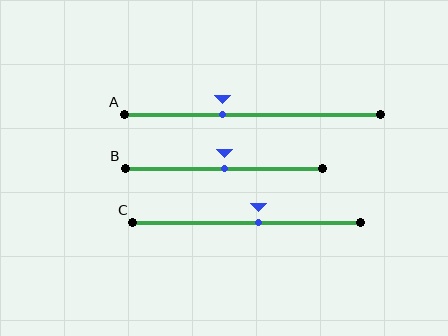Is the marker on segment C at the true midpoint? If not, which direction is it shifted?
No, the marker on segment C is shifted to the right by about 5% of the segment length.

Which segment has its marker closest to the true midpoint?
Segment B has its marker closest to the true midpoint.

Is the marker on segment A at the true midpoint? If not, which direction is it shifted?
No, the marker on segment A is shifted to the left by about 12% of the segment length.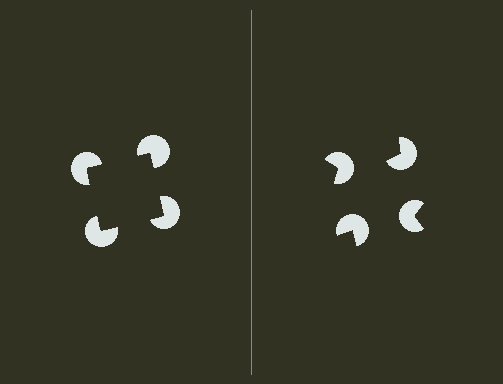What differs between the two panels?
The pac-man discs are positioned identically on both sides; only the wedge orientations differ. On the left they align to a square; on the right they are misaligned.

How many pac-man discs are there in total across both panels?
8 — 4 on each side.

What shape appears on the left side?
An illusory square.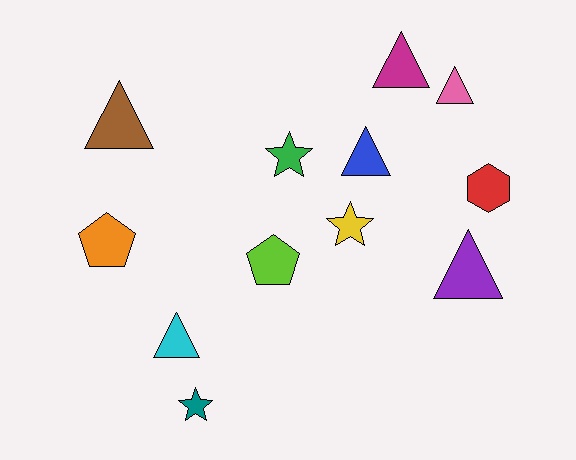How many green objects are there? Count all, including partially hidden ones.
There is 1 green object.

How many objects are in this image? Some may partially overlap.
There are 12 objects.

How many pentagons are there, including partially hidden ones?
There are 2 pentagons.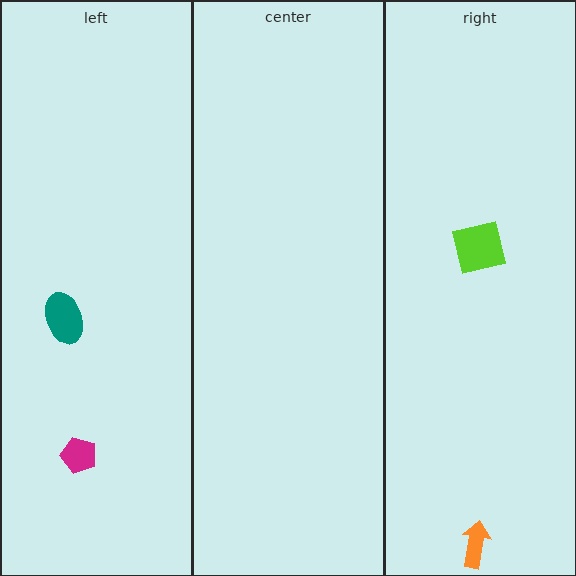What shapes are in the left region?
The magenta pentagon, the teal ellipse.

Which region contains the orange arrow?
The right region.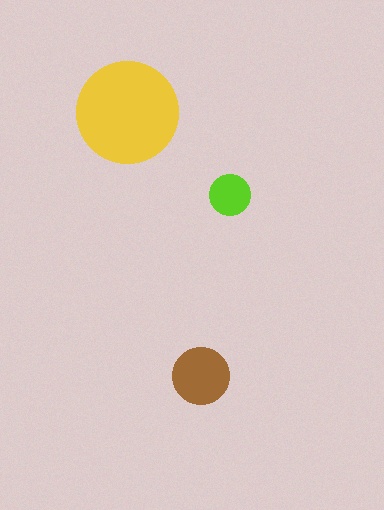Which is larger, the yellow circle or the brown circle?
The yellow one.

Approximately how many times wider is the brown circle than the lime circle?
About 1.5 times wider.